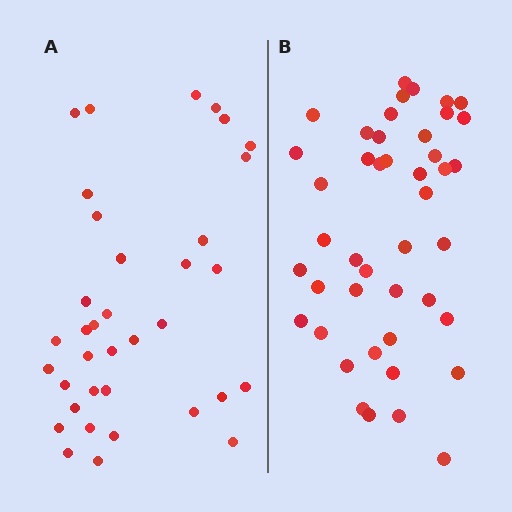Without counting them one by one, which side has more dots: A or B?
Region B (the right region) has more dots.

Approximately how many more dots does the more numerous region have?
Region B has roughly 8 or so more dots than region A.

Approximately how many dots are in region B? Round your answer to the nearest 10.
About 40 dots. (The exact count is 44, which rounds to 40.)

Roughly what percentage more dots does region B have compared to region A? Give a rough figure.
About 20% more.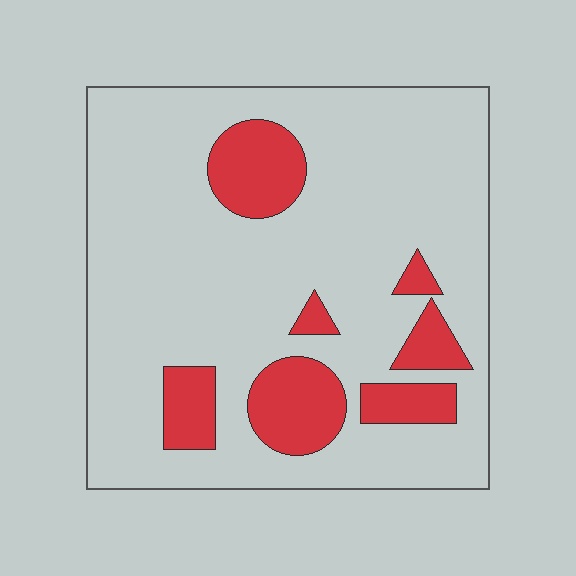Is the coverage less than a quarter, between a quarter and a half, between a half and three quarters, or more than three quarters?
Less than a quarter.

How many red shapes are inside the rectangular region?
7.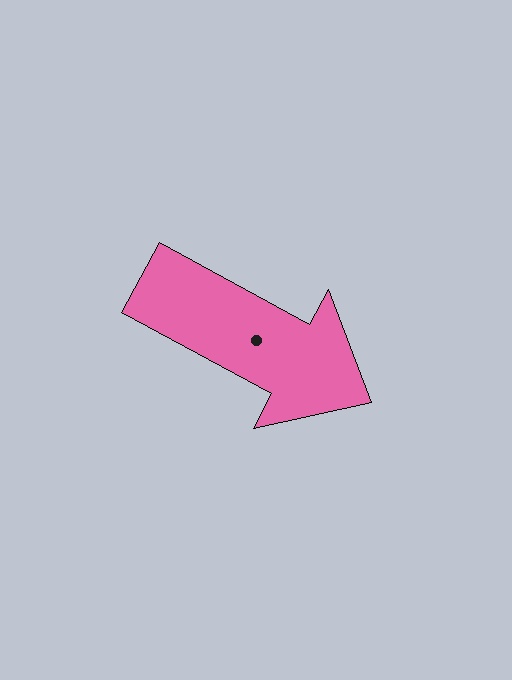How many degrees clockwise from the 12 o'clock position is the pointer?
Approximately 118 degrees.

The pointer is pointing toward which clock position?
Roughly 4 o'clock.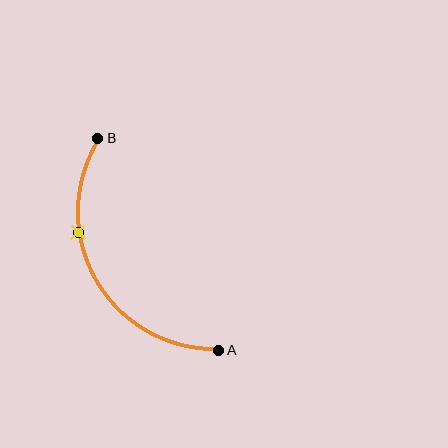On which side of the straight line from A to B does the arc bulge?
The arc bulges to the left of the straight line connecting A and B.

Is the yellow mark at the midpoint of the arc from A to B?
No. The yellow mark lies on the arc but is closer to endpoint B. The arc midpoint would be at the point on the curve equidistant along the arc from both A and B.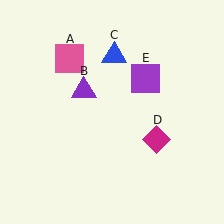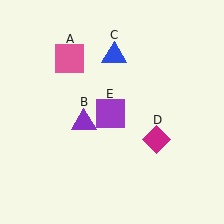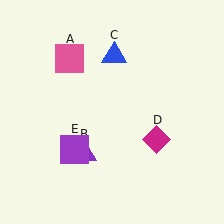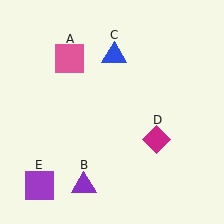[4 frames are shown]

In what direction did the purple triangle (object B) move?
The purple triangle (object B) moved down.